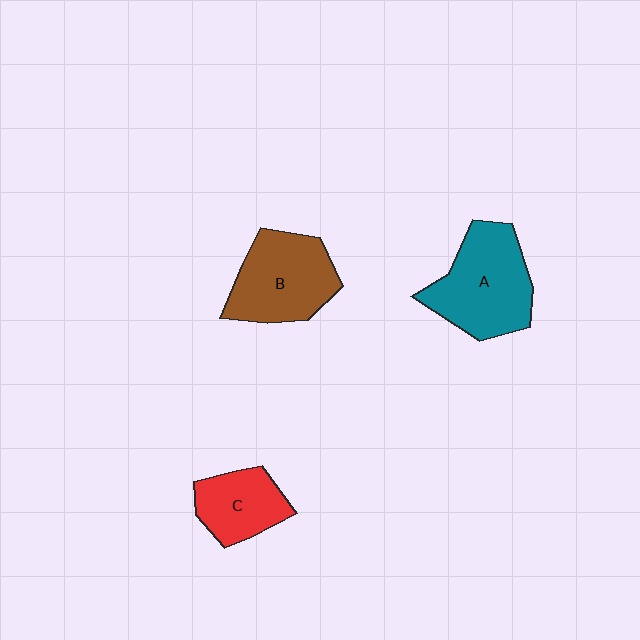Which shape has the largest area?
Shape A (teal).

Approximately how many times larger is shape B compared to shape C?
Approximately 1.5 times.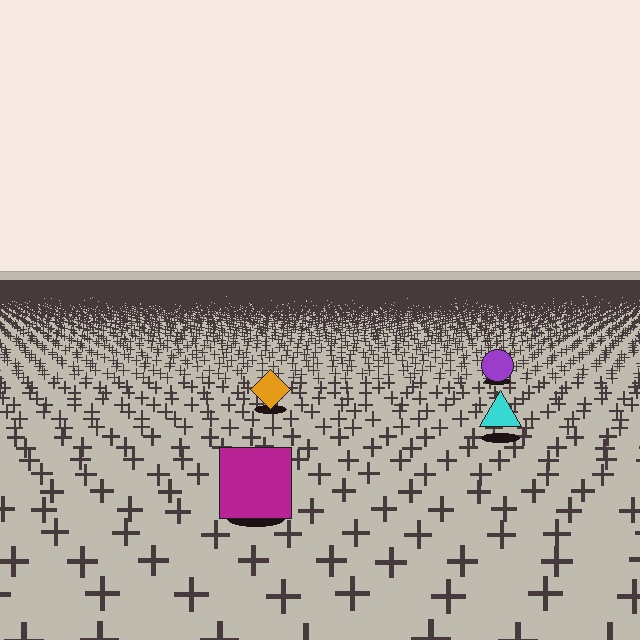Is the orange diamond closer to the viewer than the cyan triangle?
No. The cyan triangle is closer — you can tell from the texture gradient: the ground texture is coarser near it.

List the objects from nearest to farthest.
From nearest to farthest: the magenta square, the cyan triangle, the orange diamond, the purple circle.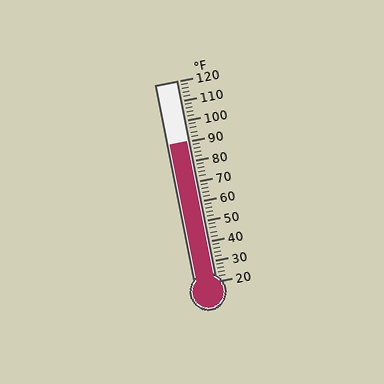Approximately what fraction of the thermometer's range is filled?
The thermometer is filled to approximately 70% of its range.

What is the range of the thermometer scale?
The thermometer scale ranges from 20°F to 120°F.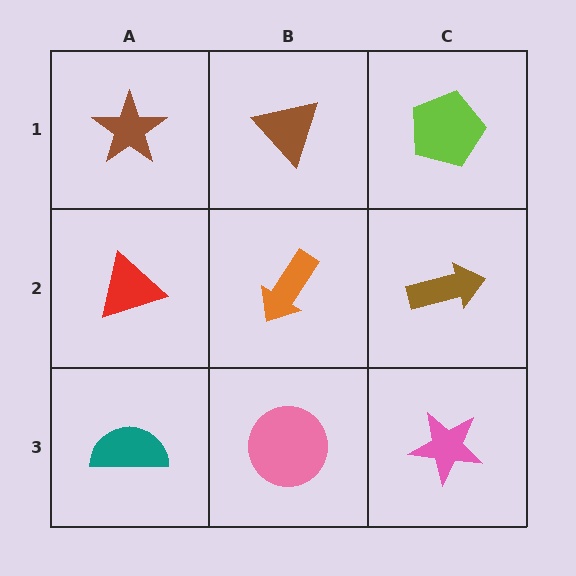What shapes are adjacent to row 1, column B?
An orange arrow (row 2, column B), a brown star (row 1, column A), a lime pentagon (row 1, column C).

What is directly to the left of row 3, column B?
A teal semicircle.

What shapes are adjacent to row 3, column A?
A red triangle (row 2, column A), a pink circle (row 3, column B).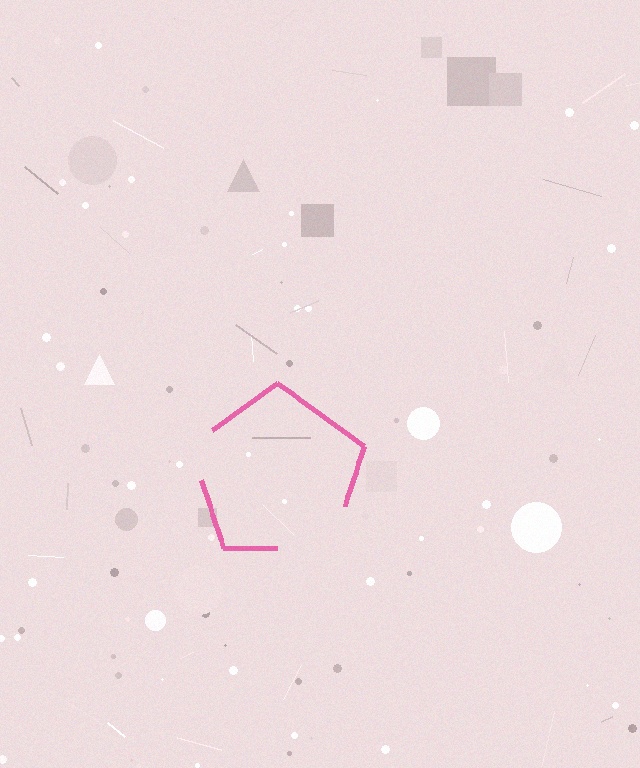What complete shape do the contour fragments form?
The contour fragments form a pentagon.